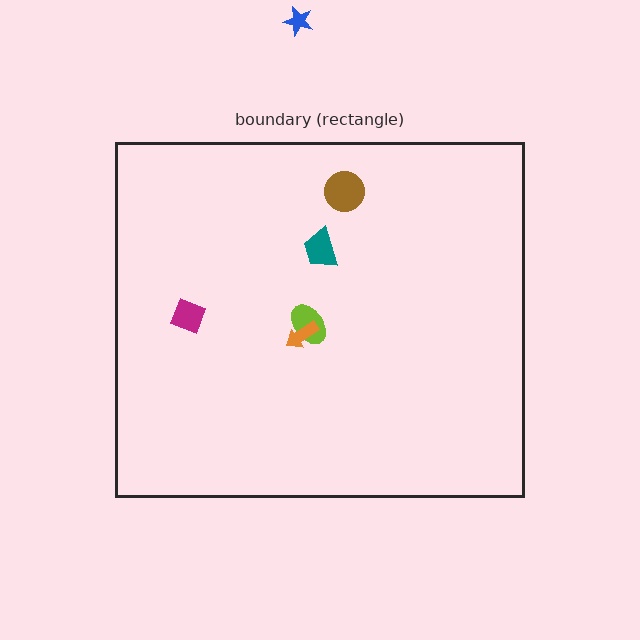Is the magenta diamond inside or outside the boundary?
Inside.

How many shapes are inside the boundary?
5 inside, 1 outside.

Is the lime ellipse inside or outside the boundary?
Inside.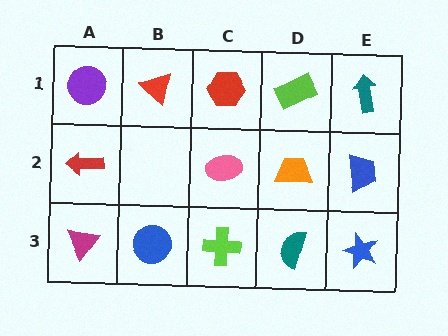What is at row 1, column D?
A lime rectangle.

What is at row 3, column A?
A magenta triangle.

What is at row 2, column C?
A pink ellipse.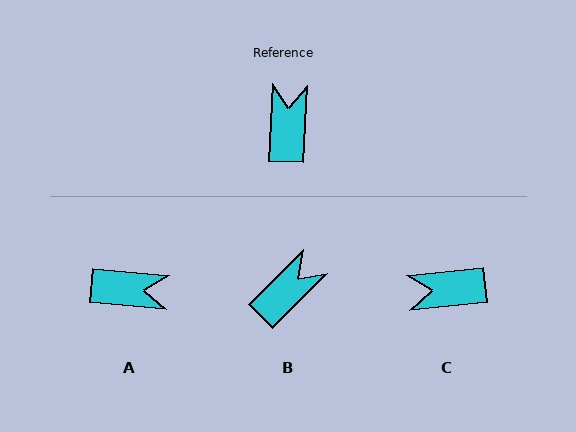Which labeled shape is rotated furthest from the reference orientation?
C, about 99 degrees away.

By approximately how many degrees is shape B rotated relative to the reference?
Approximately 42 degrees clockwise.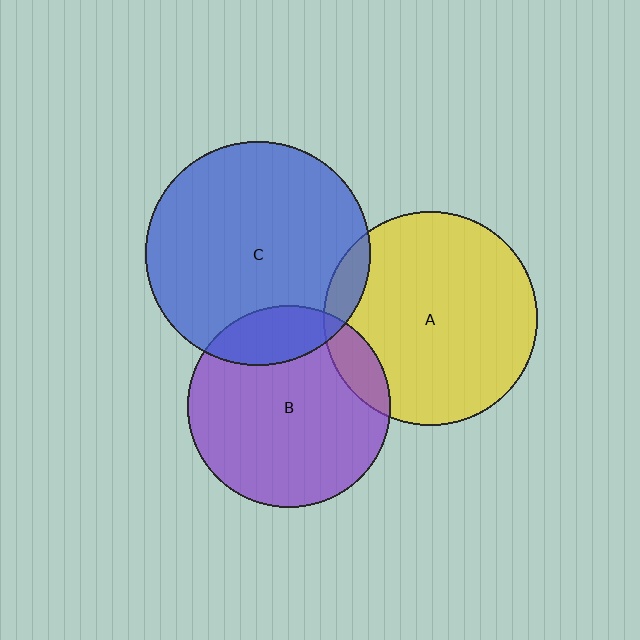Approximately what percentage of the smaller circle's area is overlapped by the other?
Approximately 10%.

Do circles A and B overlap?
Yes.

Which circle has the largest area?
Circle C (blue).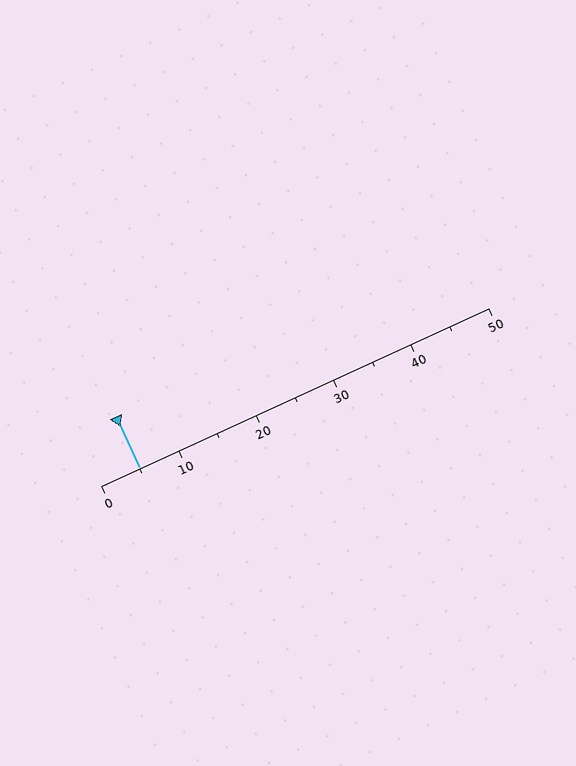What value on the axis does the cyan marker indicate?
The marker indicates approximately 5.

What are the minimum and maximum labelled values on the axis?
The axis runs from 0 to 50.